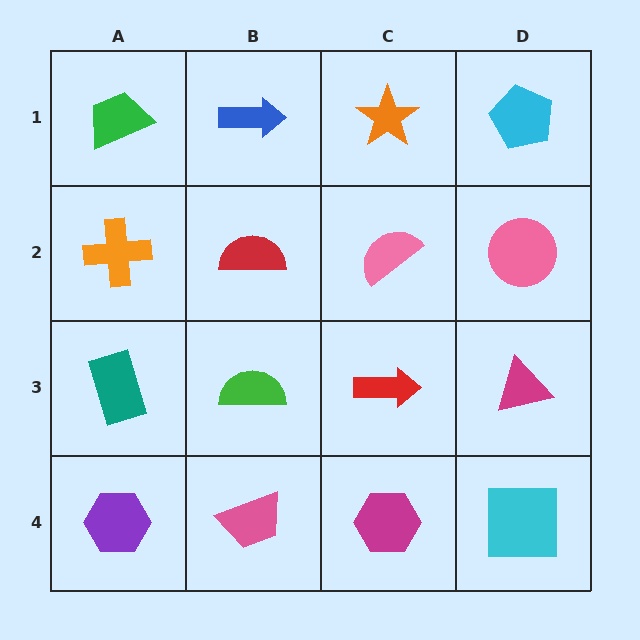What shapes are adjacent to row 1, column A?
An orange cross (row 2, column A), a blue arrow (row 1, column B).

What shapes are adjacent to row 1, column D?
A pink circle (row 2, column D), an orange star (row 1, column C).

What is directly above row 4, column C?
A red arrow.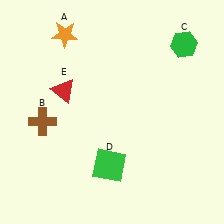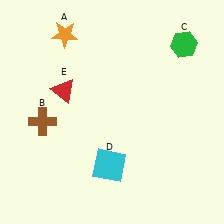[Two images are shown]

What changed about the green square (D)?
In Image 1, D is green. In Image 2, it changed to cyan.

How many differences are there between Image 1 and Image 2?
There is 1 difference between the two images.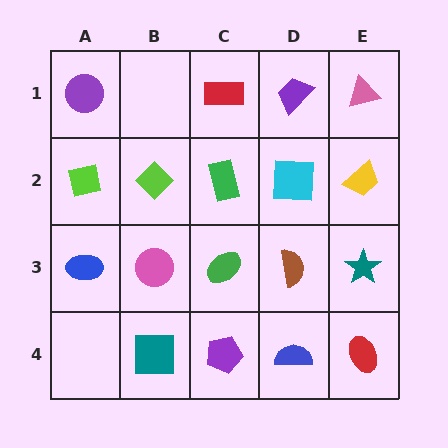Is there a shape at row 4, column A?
No, that cell is empty.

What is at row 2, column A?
A lime square.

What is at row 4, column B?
A teal square.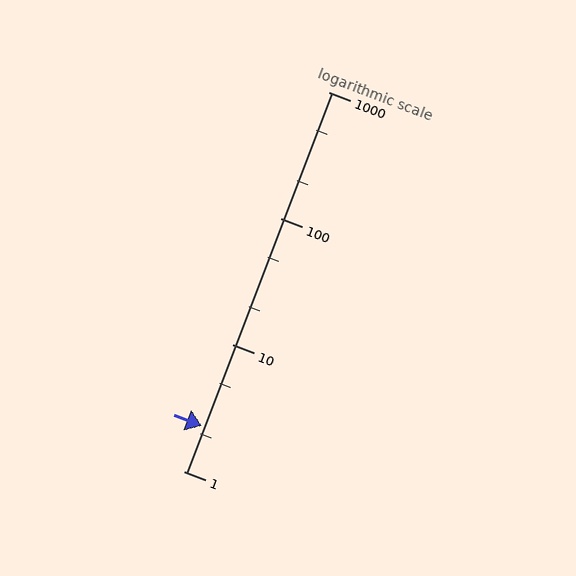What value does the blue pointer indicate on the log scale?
The pointer indicates approximately 2.3.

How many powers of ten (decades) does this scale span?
The scale spans 3 decades, from 1 to 1000.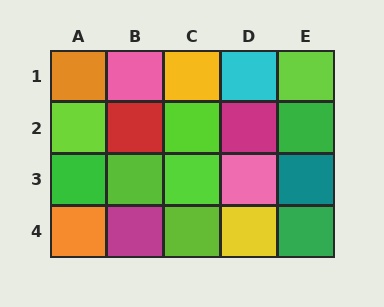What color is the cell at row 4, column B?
Magenta.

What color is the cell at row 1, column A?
Orange.